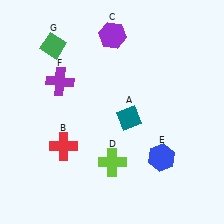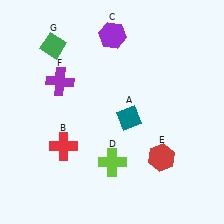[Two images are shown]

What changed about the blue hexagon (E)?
In Image 1, E is blue. In Image 2, it changed to red.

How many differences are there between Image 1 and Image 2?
There is 1 difference between the two images.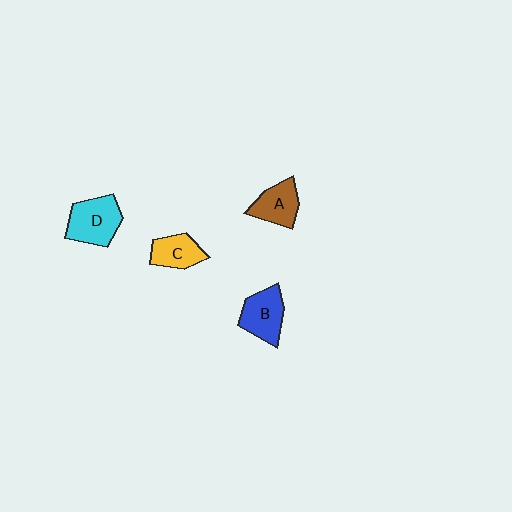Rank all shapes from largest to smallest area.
From largest to smallest: D (cyan), B (blue), A (brown), C (yellow).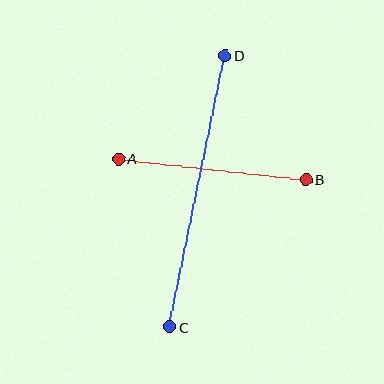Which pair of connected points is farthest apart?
Points C and D are farthest apart.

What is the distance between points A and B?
The distance is approximately 189 pixels.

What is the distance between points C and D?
The distance is approximately 277 pixels.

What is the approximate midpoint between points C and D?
The midpoint is at approximately (197, 191) pixels.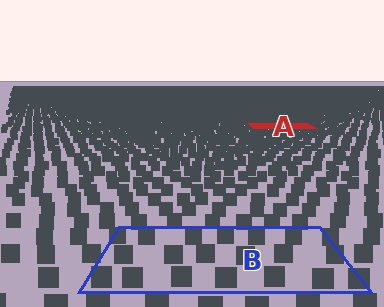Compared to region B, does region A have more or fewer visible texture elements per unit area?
Region A has more texture elements per unit area — they are packed more densely because it is farther away.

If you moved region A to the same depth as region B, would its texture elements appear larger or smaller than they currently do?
They would appear larger. At a closer depth, the same texture elements are projected at a bigger on-screen size.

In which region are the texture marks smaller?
The texture marks are smaller in region A, because it is farther away.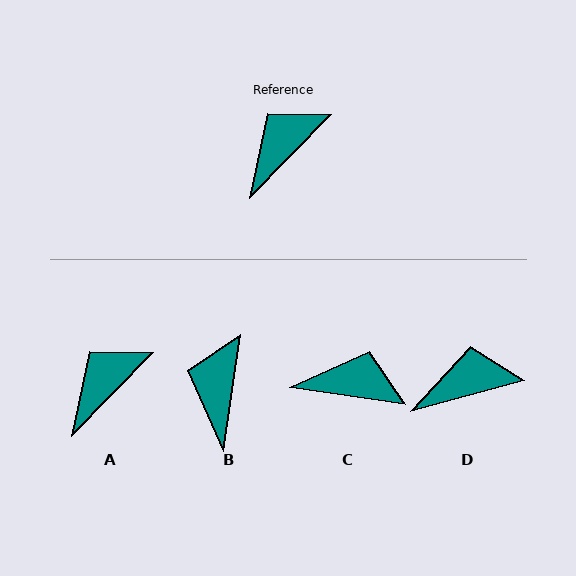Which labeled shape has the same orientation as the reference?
A.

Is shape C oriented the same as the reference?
No, it is off by about 54 degrees.